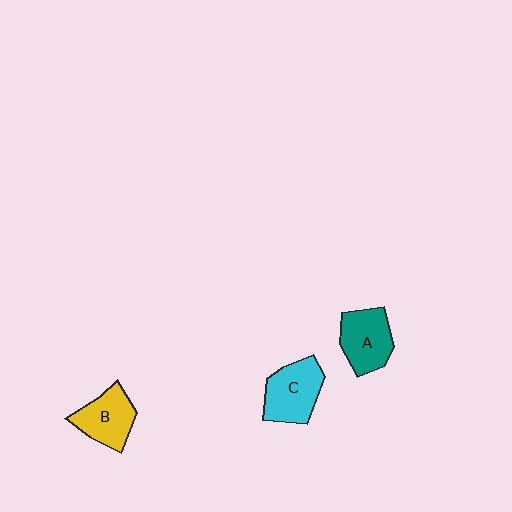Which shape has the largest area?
Shape C (cyan).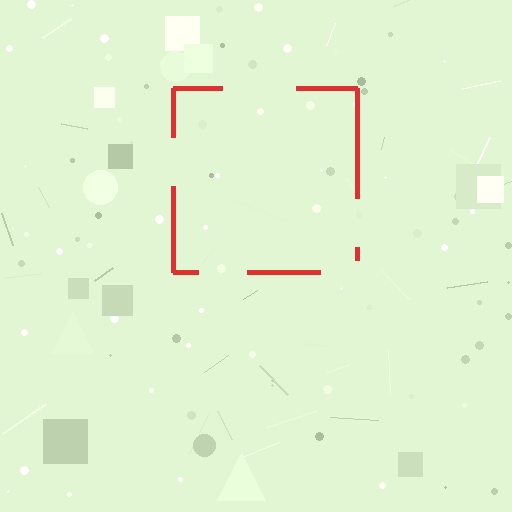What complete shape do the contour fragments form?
The contour fragments form a square.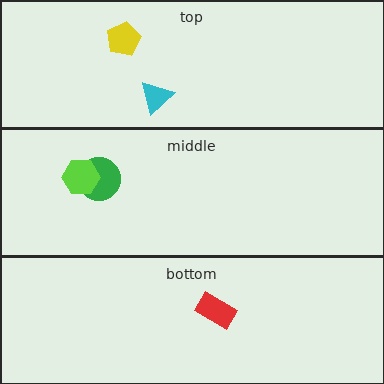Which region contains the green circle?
The middle region.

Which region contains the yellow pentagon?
The top region.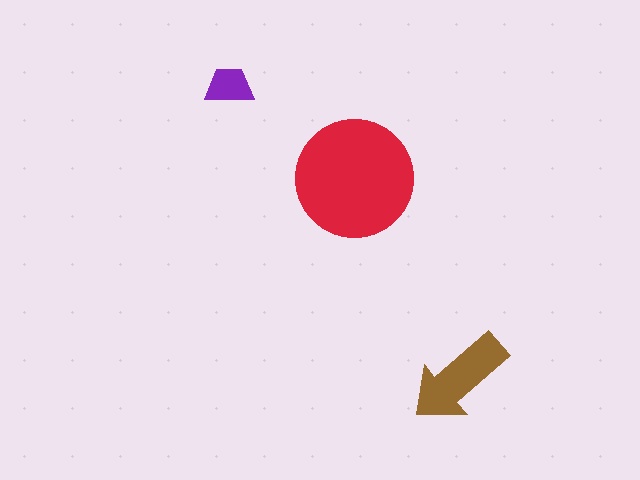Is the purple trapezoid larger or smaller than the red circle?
Smaller.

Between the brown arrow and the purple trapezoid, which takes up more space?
The brown arrow.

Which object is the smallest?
The purple trapezoid.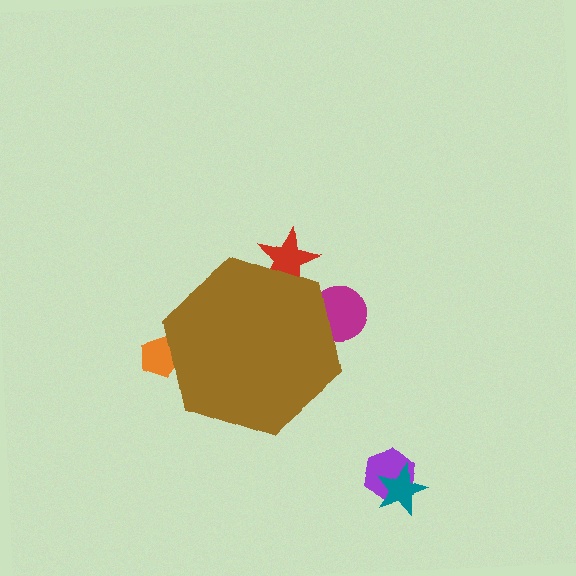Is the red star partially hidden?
Yes, the red star is partially hidden behind the brown hexagon.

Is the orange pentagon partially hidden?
Yes, the orange pentagon is partially hidden behind the brown hexagon.